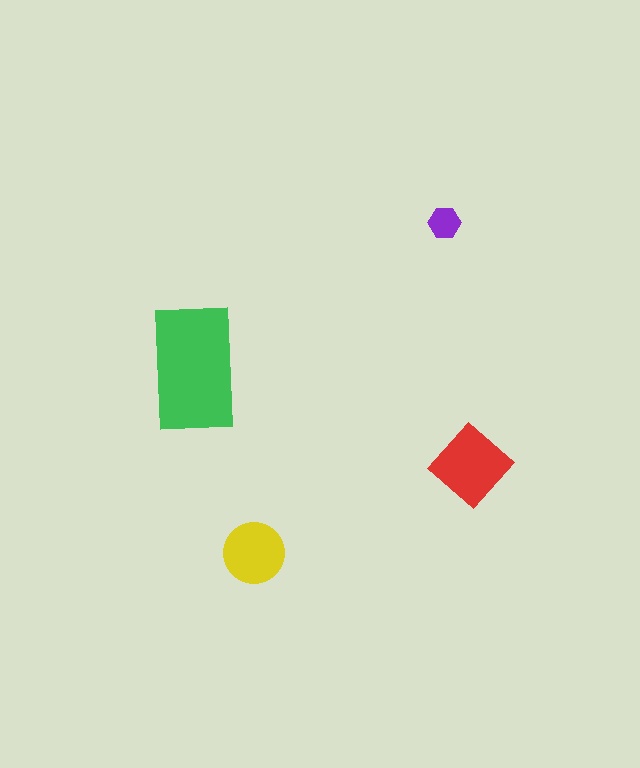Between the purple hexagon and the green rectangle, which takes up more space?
The green rectangle.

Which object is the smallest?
The purple hexagon.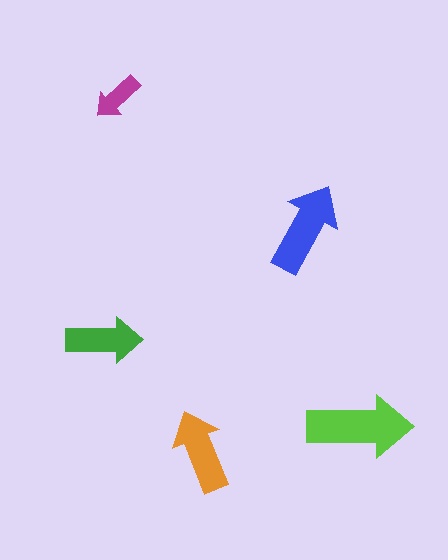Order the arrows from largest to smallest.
the lime one, the blue one, the orange one, the green one, the magenta one.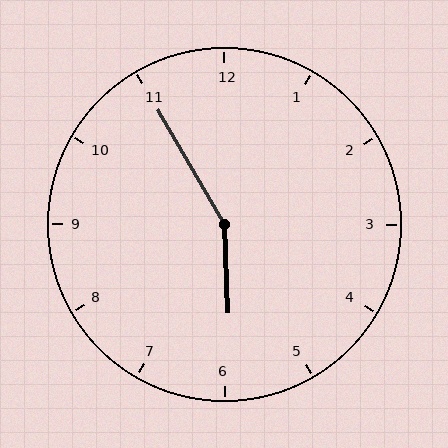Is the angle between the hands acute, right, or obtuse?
It is obtuse.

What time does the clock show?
5:55.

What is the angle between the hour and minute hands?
Approximately 152 degrees.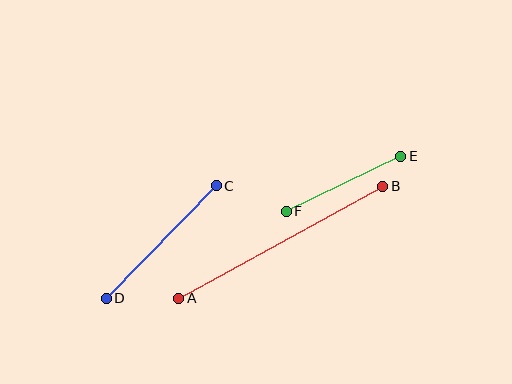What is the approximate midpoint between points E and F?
The midpoint is at approximately (344, 184) pixels.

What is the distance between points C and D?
The distance is approximately 157 pixels.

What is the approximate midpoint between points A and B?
The midpoint is at approximately (281, 242) pixels.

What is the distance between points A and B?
The distance is approximately 233 pixels.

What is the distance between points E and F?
The distance is approximately 127 pixels.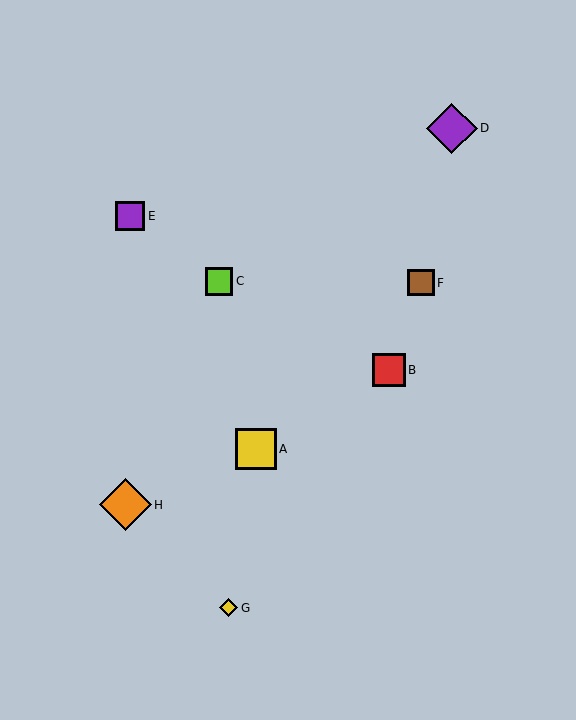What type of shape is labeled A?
Shape A is a yellow square.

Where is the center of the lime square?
The center of the lime square is at (219, 282).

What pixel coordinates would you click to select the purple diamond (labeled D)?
Click at (452, 128) to select the purple diamond D.